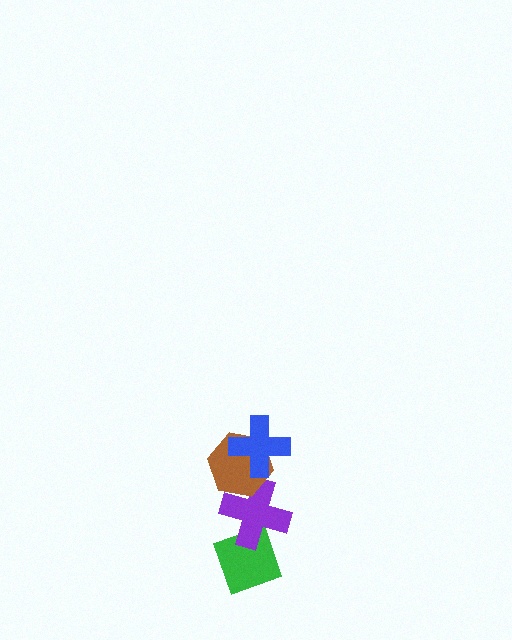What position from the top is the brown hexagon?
The brown hexagon is 2nd from the top.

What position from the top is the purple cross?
The purple cross is 3rd from the top.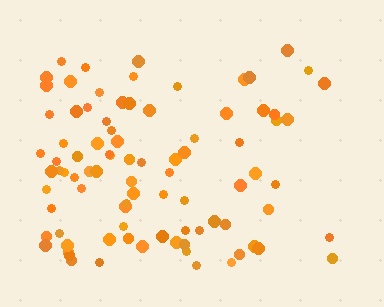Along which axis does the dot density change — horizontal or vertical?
Horizontal.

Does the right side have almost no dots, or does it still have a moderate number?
Still a moderate number, just noticeably fewer than the left.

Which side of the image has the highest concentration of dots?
The left.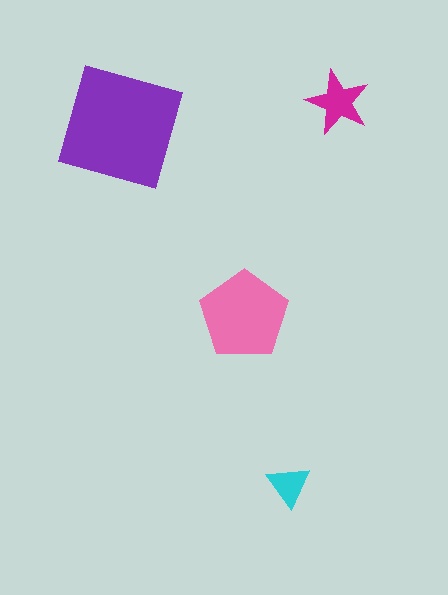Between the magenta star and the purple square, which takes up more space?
The purple square.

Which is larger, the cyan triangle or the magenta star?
The magenta star.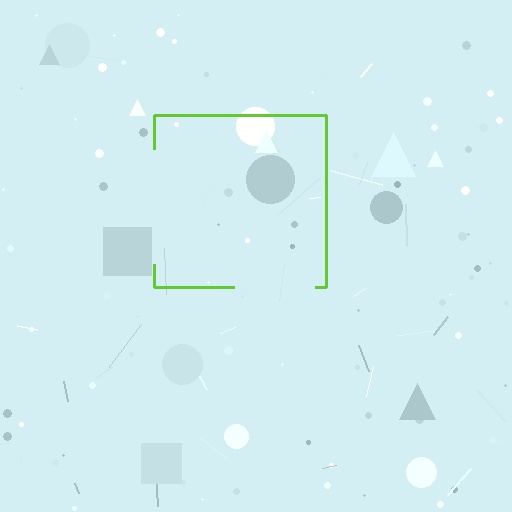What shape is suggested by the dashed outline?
The dashed outline suggests a square.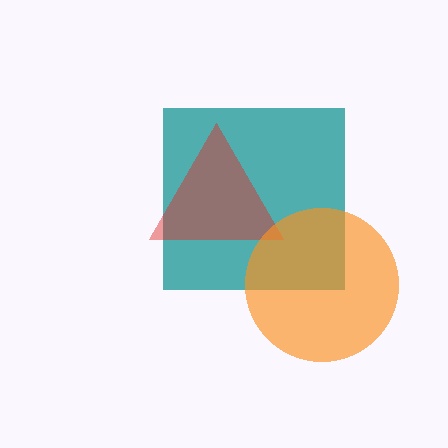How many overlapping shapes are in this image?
There are 3 overlapping shapes in the image.